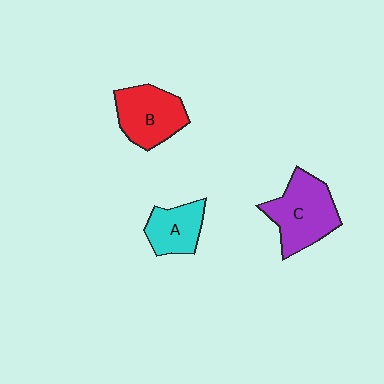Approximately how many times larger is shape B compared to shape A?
Approximately 1.4 times.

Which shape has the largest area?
Shape C (purple).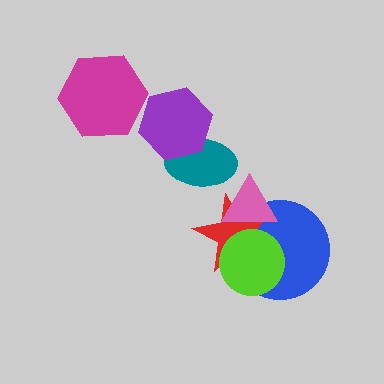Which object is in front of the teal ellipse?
The purple hexagon is in front of the teal ellipse.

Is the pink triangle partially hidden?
Yes, it is partially covered by another shape.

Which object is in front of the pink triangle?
The lime circle is in front of the pink triangle.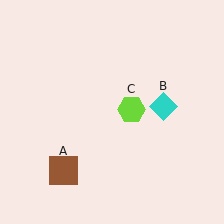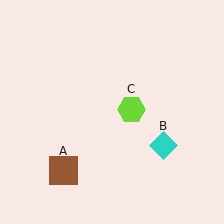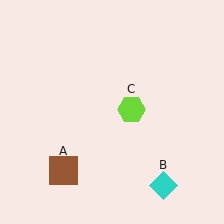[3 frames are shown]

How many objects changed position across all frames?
1 object changed position: cyan diamond (object B).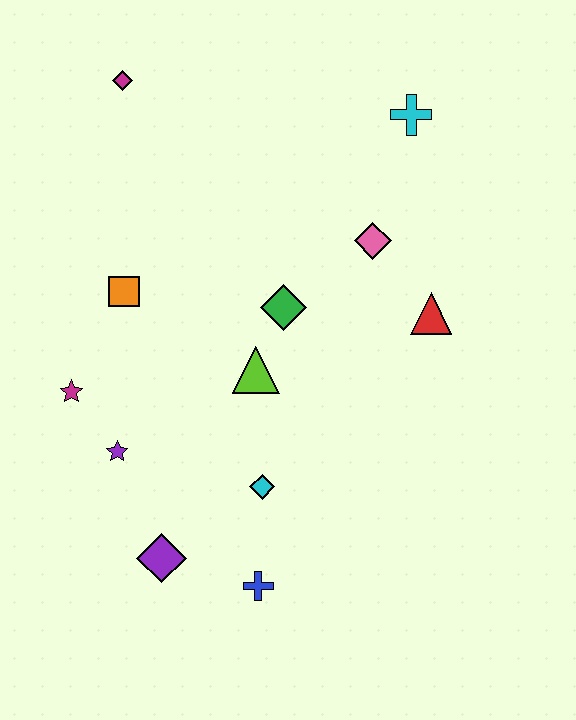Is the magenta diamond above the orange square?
Yes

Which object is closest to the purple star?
The magenta star is closest to the purple star.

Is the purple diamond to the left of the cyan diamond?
Yes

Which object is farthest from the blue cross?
The magenta diamond is farthest from the blue cross.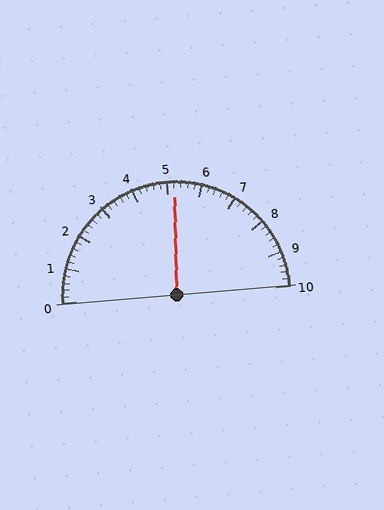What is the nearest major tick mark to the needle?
The nearest major tick mark is 5.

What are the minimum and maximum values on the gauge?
The gauge ranges from 0 to 10.